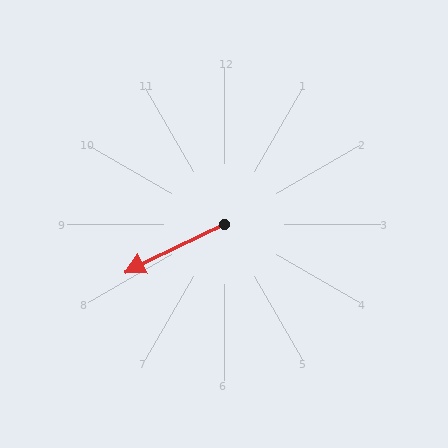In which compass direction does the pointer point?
Southwest.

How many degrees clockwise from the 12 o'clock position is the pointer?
Approximately 244 degrees.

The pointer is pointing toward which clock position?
Roughly 8 o'clock.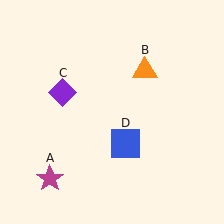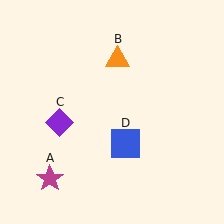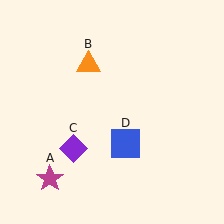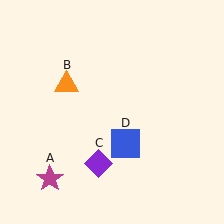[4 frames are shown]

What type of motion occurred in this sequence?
The orange triangle (object B), purple diamond (object C) rotated counterclockwise around the center of the scene.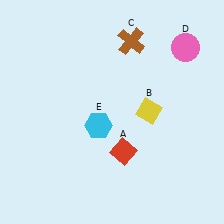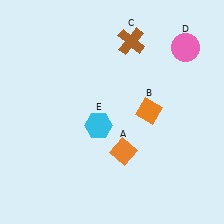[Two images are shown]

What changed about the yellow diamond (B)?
In Image 1, B is yellow. In Image 2, it changed to orange.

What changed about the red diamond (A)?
In Image 1, A is red. In Image 2, it changed to orange.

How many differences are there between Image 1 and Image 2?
There are 2 differences between the two images.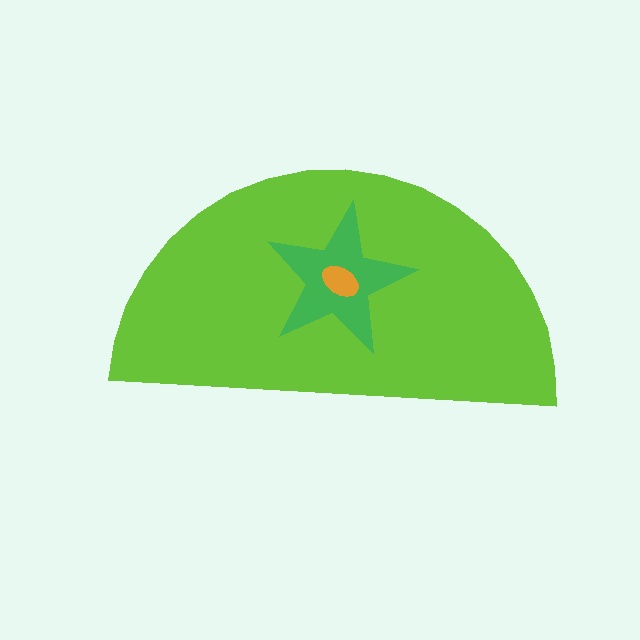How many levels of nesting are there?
3.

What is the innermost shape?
The orange ellipse.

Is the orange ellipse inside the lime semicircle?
Yes.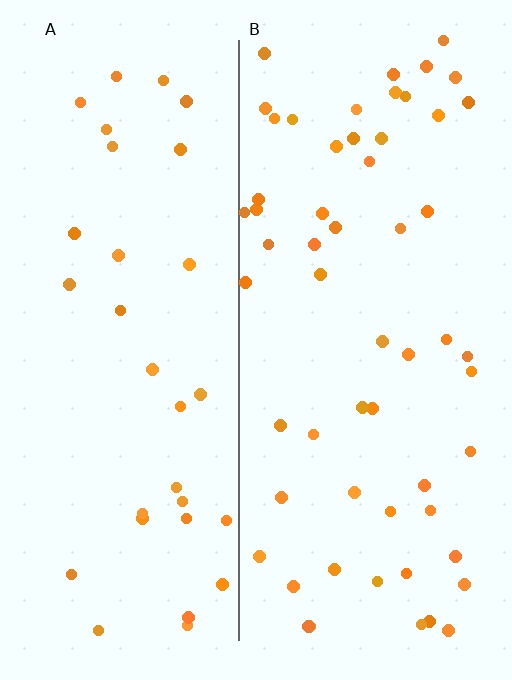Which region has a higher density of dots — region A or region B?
B (the right).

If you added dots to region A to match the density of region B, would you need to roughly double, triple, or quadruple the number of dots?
Approximately double.